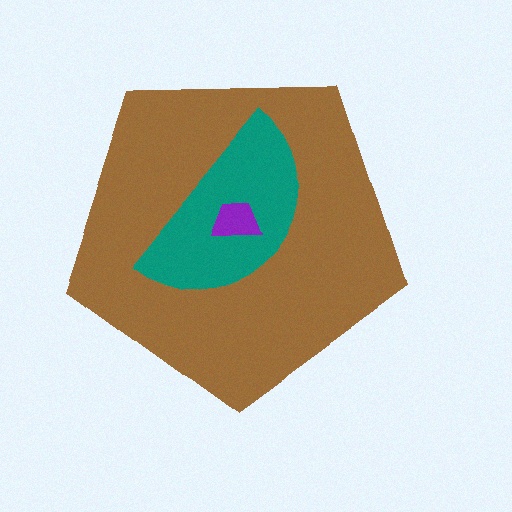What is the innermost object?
The purple trapezoid.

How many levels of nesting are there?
3.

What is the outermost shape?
The brown pentagon.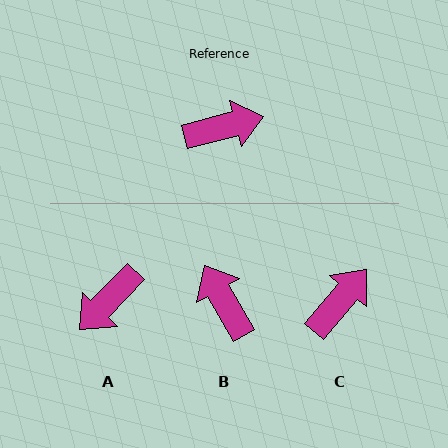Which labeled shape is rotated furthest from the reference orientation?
A, about 149 degrees away.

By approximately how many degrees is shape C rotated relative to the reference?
Approximately 35 degrees counter-clockwise.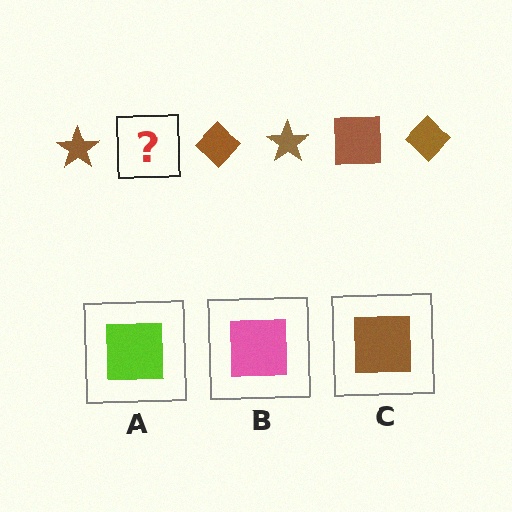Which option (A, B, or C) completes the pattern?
C.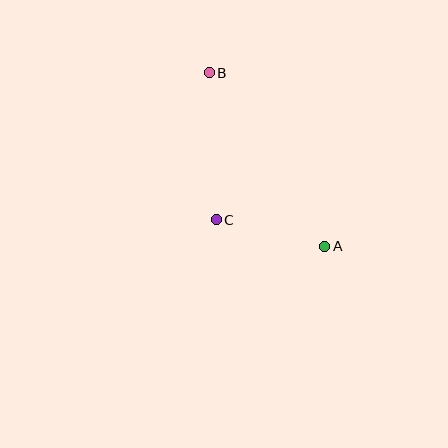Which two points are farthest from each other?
Points A and B are farthest from each other.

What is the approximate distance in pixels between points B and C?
The distance between B and C is approximately 147 pixels.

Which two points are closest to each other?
Points A and C are closest to each other.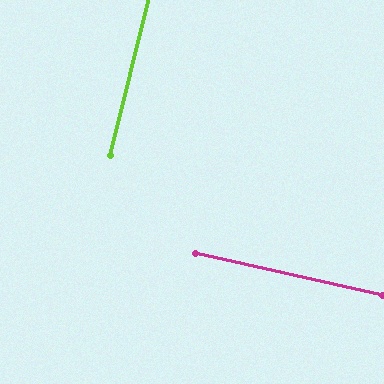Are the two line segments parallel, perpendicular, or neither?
Perpendicular — they meet at approximately 89°.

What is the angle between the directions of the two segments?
Approximately 89 degrees.